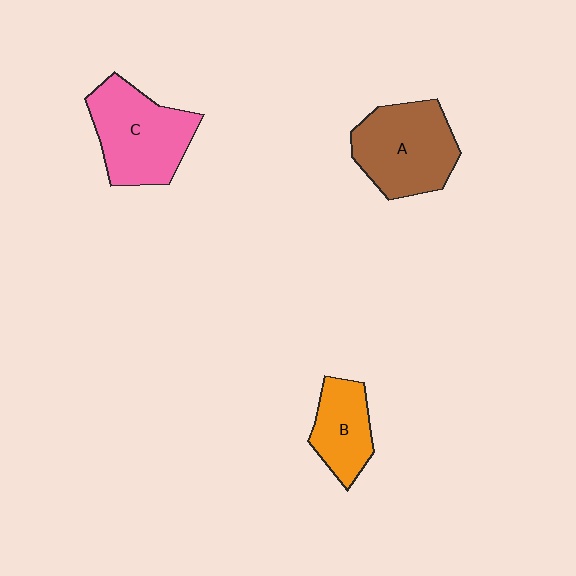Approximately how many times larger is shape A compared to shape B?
Approximately 1.6 times.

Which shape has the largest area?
Shape C (pink).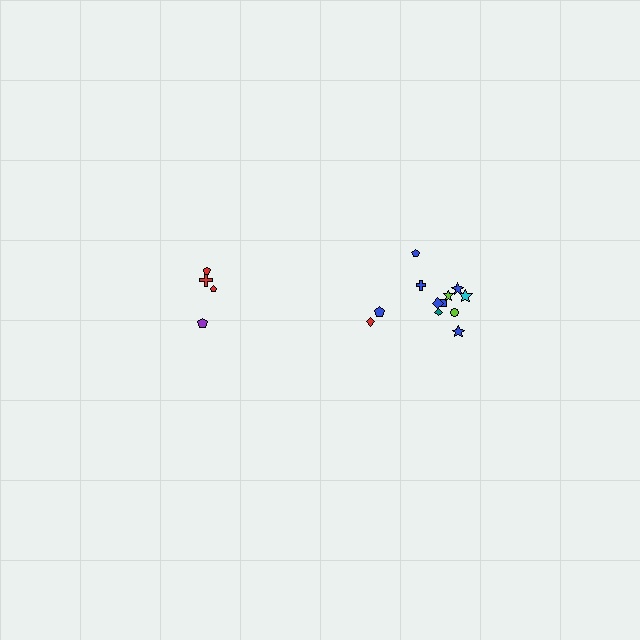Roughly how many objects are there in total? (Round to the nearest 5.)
Roughly 15 objects in total.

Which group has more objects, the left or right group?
The right group.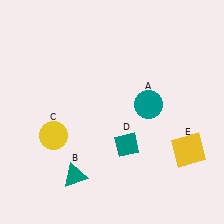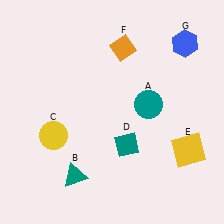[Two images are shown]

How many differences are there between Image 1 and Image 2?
There are 2 differences between the two images.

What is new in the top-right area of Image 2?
A blue hexagon (G) was added in the top-right area of Image 2.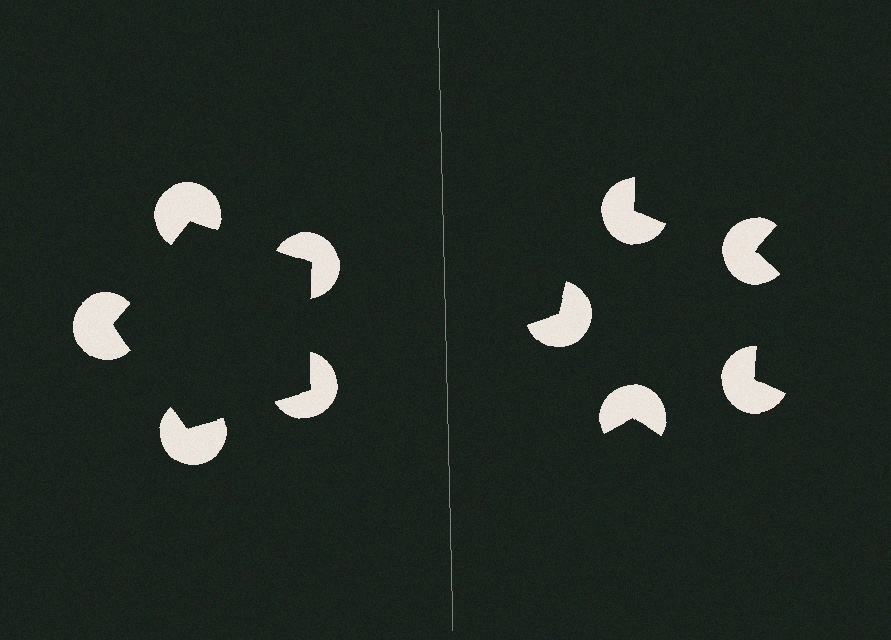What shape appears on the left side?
An illusory pentagon.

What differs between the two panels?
The pac-man discs are positioned identically on both sides; only the wedge orientations differ. On the left they align to a pentagon; on the right they are misaligned.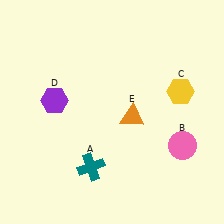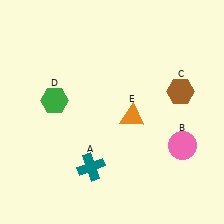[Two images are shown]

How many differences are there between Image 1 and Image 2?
There are 2 differences between the two images.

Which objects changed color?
C changed from yellow to brown. D changed from purple to green.